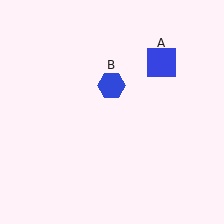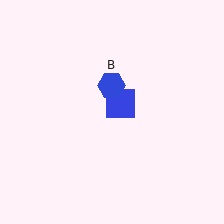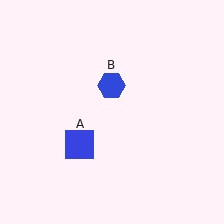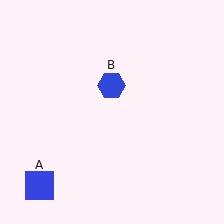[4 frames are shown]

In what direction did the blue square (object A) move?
The blue square (object A) moved down and to the left.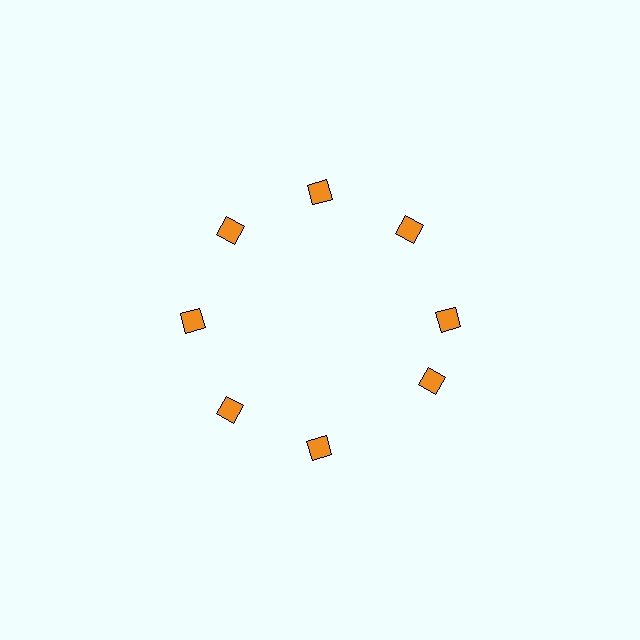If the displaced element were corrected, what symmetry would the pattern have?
It would have 8-fold rotational symmetry — the pattern would map onto itself every 45 degrees.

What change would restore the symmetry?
The symmetry would be restored by rotating it back into even spacing with its neighbors so that all 8 diamonds sit at equal angles and equal distance from the center.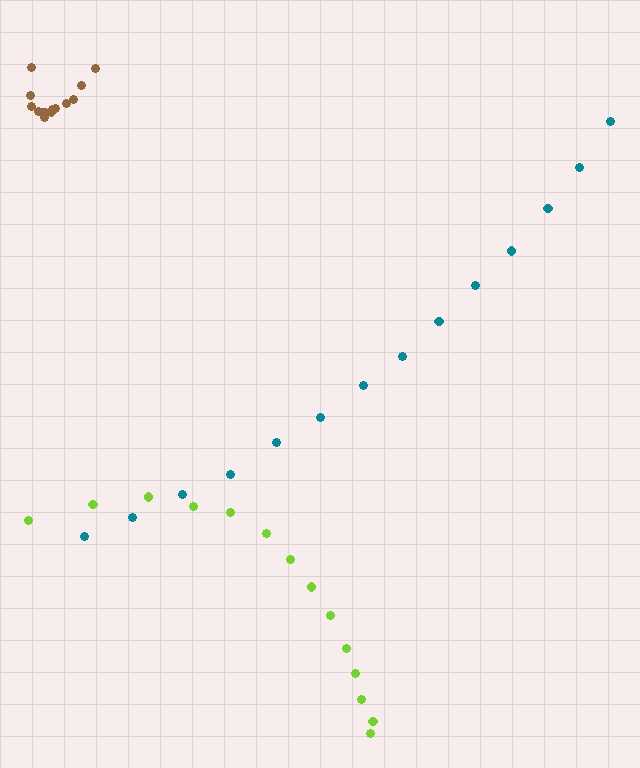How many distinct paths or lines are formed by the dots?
There are 3 distinct paths.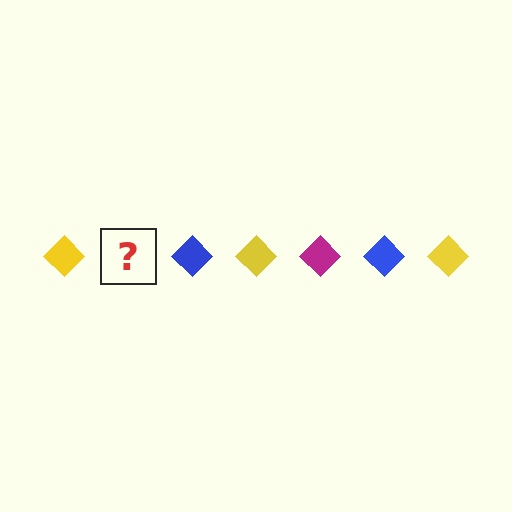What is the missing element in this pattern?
The missing element is a magenta diamond.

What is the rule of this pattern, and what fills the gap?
The rule is that the pattern cycles through yellow, magenta, blue diamonds. The gap should be filled with a magenta diamond.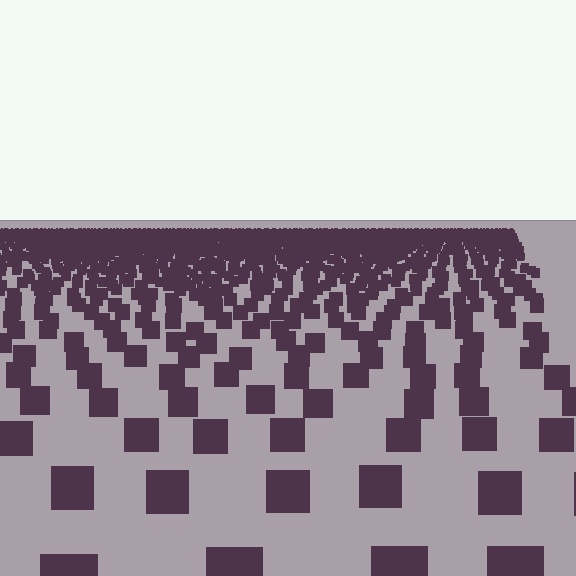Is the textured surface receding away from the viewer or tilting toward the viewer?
The surface is receding away from the viewer. Texture elements get smaller and denser toward the top.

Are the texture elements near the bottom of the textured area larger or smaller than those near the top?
Larger. Near the bottom, elements are closer to the viewer and appear at a bigger on-screen size.